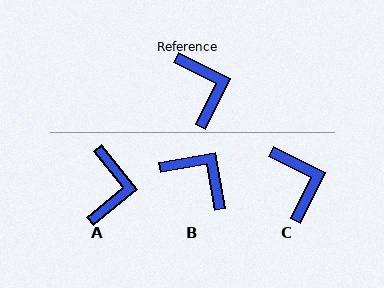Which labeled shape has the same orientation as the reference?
C.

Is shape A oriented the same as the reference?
No, it is off by about 25 degrees.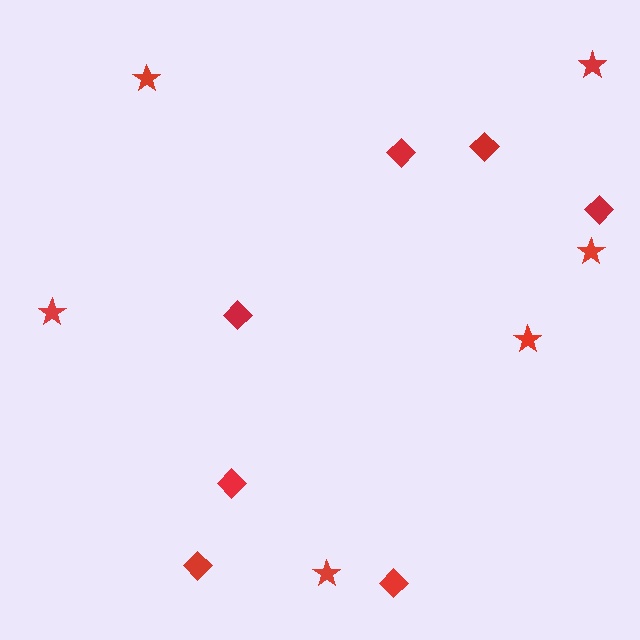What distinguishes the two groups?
There are 2 groups: one group of diamonds (7) and one group of stars (6).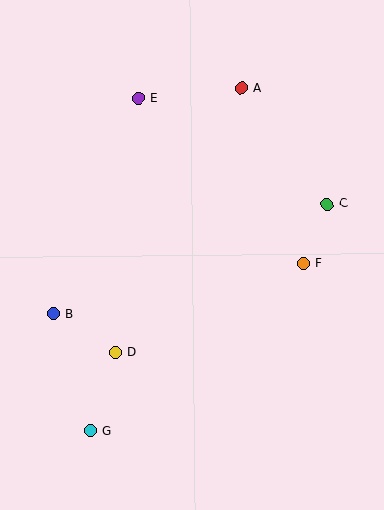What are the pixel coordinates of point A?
Point A is at (242, 88).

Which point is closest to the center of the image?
Point F at (303, 263) is closest to the center.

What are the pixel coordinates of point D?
Point D is at (115, 352).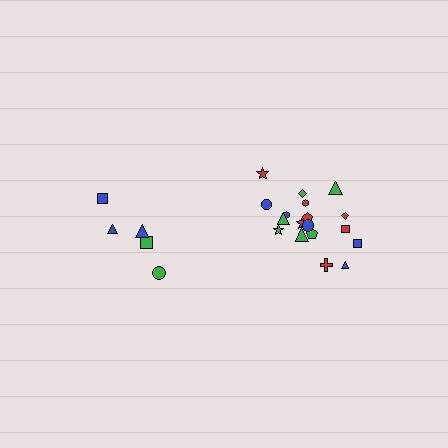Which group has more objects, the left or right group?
The right group.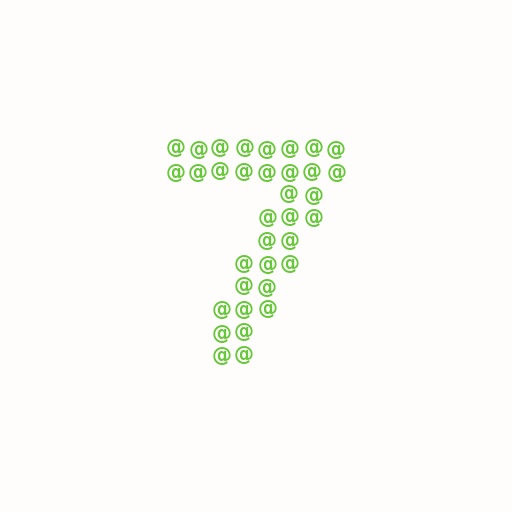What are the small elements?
The small elements are at signs.